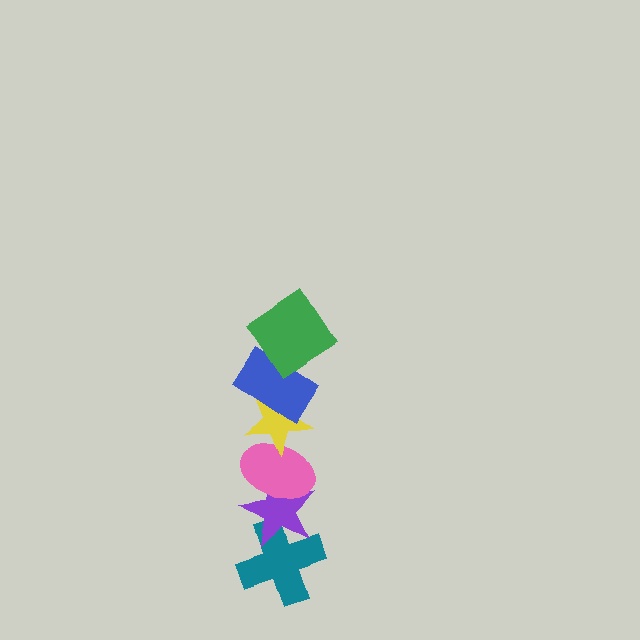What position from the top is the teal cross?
The teal cross is 6th from the top.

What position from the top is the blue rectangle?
The blue rectangle is 2nd from the top.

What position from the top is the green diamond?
The green diamond is 1st from the top.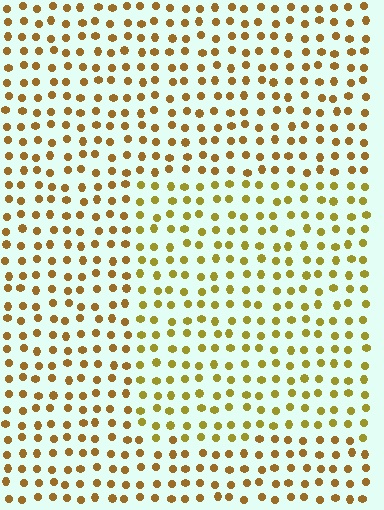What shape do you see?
I see a rectangle.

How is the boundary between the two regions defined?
The boundary is defined purely by a slight shift in hue (about 21 degrees). Spacing, size, and orientation are identical on both sides.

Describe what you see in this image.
The image is filled with small brown elements in a uniform arrangement. A rectangle-shaped region is visible where the elements are tinted to a slightly different hue, forming a subtle color boundary.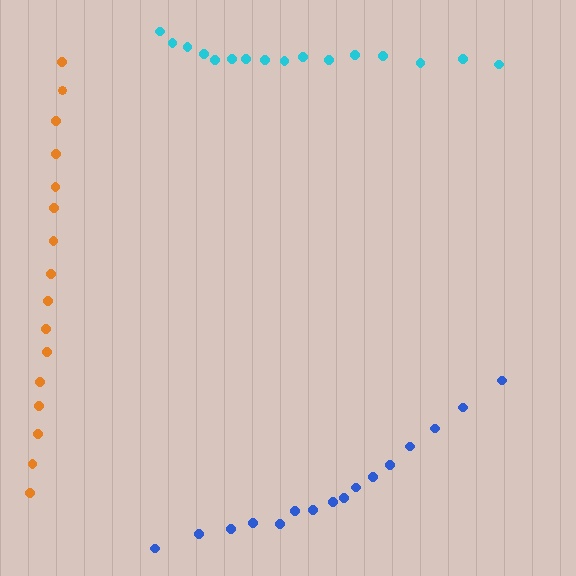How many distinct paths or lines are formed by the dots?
There are 3 distinct paths.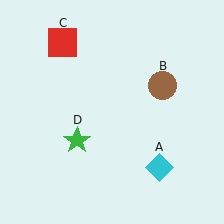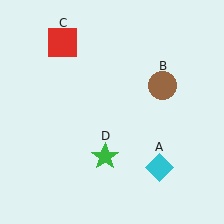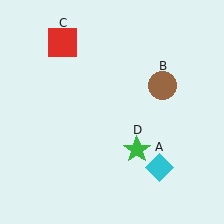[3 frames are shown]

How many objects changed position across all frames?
1 object changed position: green star (object D).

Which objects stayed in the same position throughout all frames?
Cyan diamond (object A) and brown circle (object B) and red square (object C) remained stationary.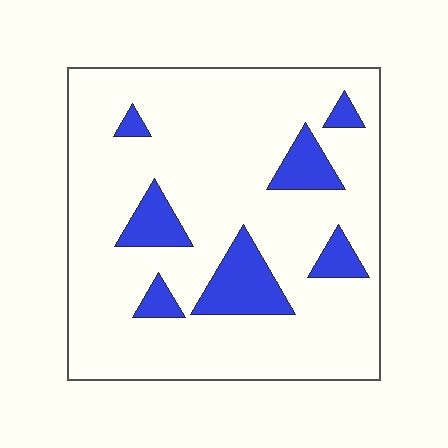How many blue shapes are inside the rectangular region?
7.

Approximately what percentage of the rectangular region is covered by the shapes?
Approximately 15%.